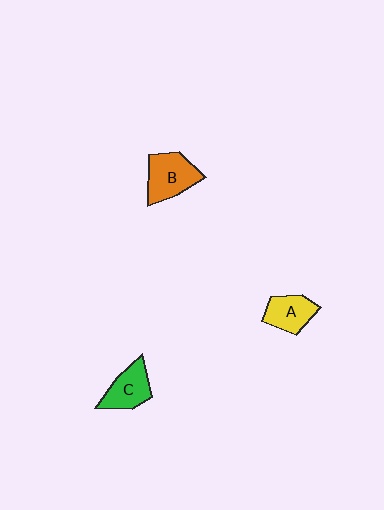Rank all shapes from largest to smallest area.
From largest to smallest: B (orange), C (green), A (yellow).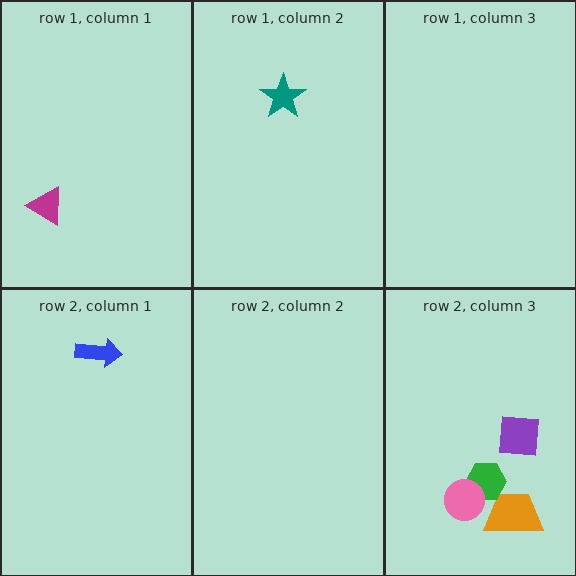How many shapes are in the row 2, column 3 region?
4.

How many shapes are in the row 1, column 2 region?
1.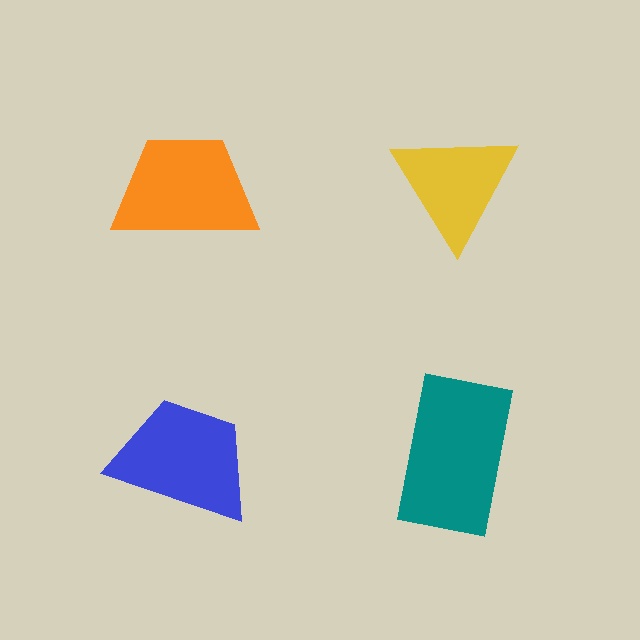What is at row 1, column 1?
An orange trapezoid.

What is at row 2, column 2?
A teal rectangle.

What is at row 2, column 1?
A blue trapezoid.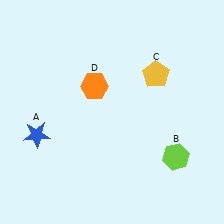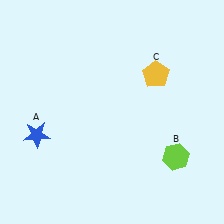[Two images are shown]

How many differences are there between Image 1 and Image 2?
There is 1 difference between the two images.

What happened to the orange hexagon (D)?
The orange hexagon (D) was removed in Image 2. It was in the top-left area of Image 1.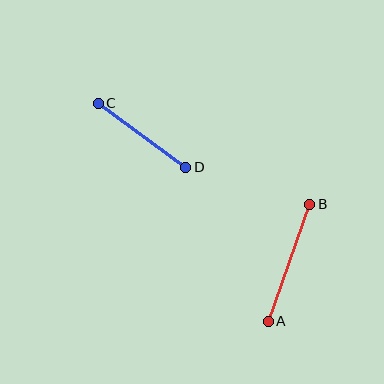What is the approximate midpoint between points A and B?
The midpoint is at approximately (289, 263) pixels.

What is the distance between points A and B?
The distance is approximately 124 pixels.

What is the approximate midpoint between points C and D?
The midpoint is at approximately (142, 135) pixels.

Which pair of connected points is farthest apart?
Points A and B are farthest apart.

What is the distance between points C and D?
The distance is approximately 108 pixels.